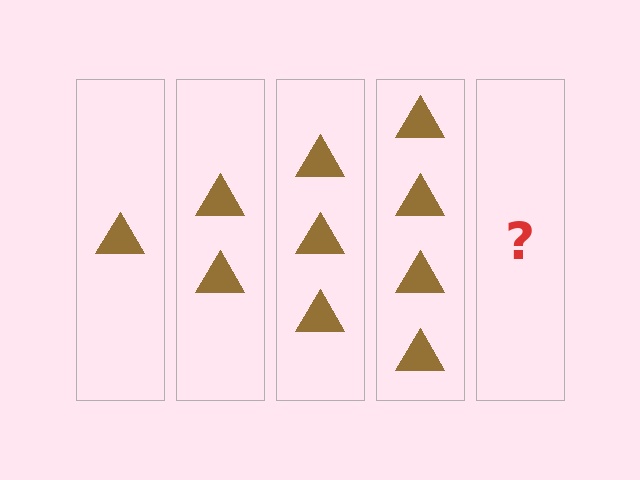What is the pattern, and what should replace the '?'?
The pattern is that each step adds one more triangle. The '?' should be 5 triangles.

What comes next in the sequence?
The next element should be 5 triangles.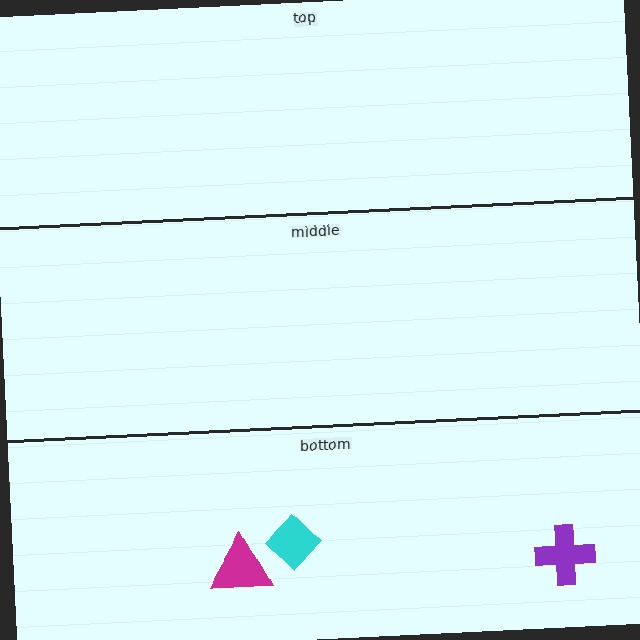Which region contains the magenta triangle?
The bottom region.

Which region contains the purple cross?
The bottom region.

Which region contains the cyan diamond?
The bottom region.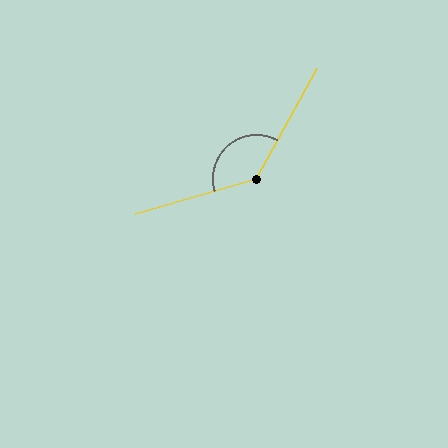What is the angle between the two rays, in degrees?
Approximately 135 degrees.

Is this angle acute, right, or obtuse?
It is obtuse.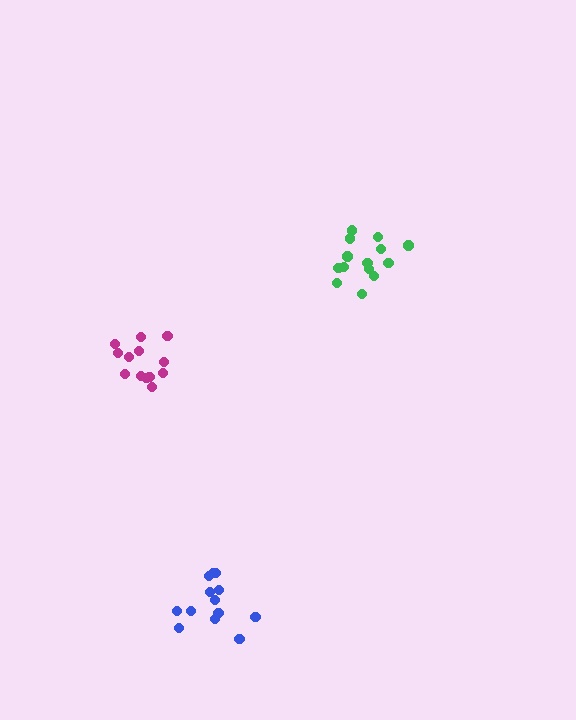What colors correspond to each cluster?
The clusters are colored: blue, magenta, green.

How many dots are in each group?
Group 1: 13 dots, Group 2: 13 dots, Group 3: 14 dots (40 total).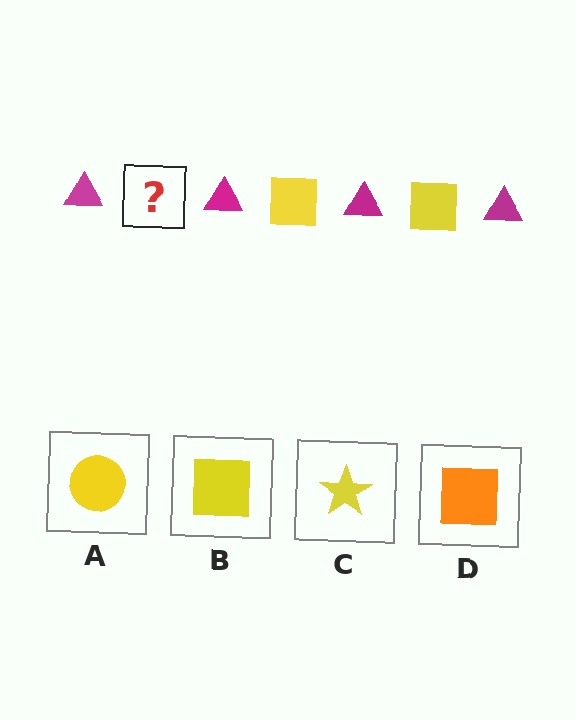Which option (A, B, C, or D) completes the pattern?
B.